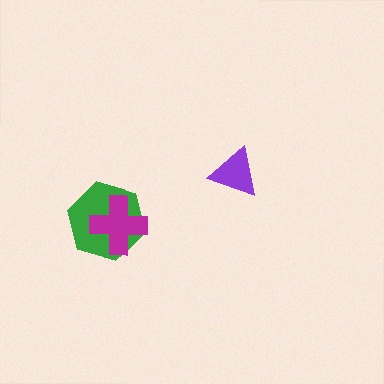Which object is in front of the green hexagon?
The magenta cross is in front of the green hexagon.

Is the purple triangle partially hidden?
No, no other shape covers it.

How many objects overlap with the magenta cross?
1 object overlaps with the magenta cross.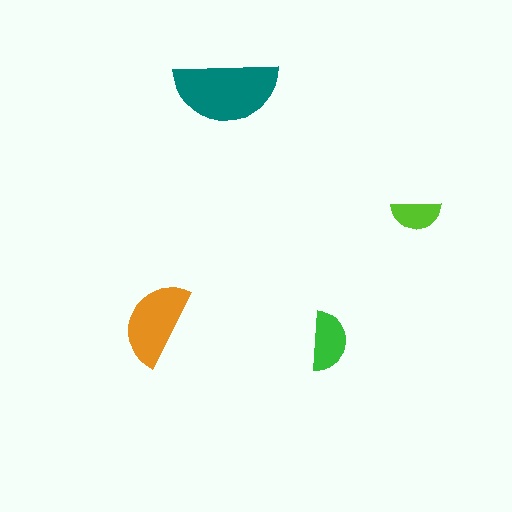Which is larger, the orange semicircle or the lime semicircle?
The orange one.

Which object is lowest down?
The green semicircle is bottommost.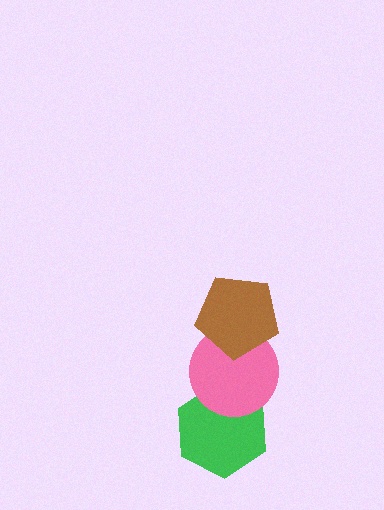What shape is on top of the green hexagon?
The pink circle is on top of the green hexagon.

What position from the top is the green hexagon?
The green hexagon is 3rd from the top.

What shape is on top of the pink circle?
The brown pentagon is on top of the pink circle.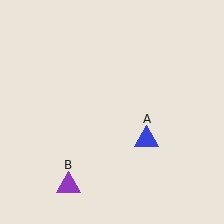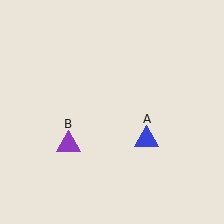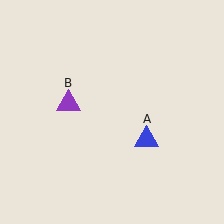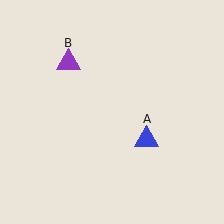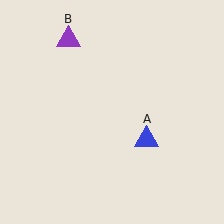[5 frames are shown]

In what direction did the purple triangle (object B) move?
The purple triangle (object B) moved up.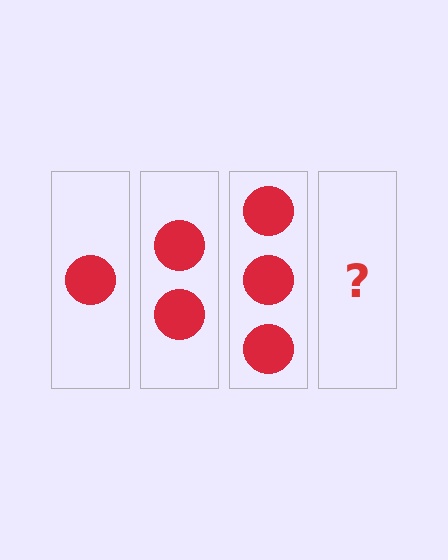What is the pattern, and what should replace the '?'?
The pattern is that each step adds one more circle. The '?' should be 4 circles.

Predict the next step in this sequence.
The next step is 4 circles.